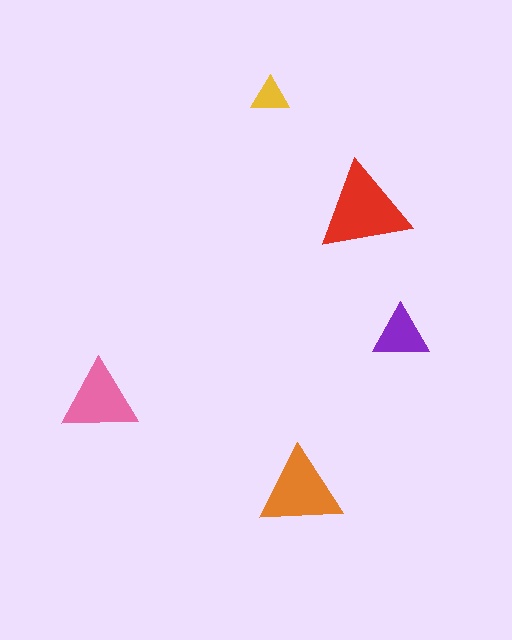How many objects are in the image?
There are 5 objects in the image.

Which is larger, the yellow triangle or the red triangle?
The red one.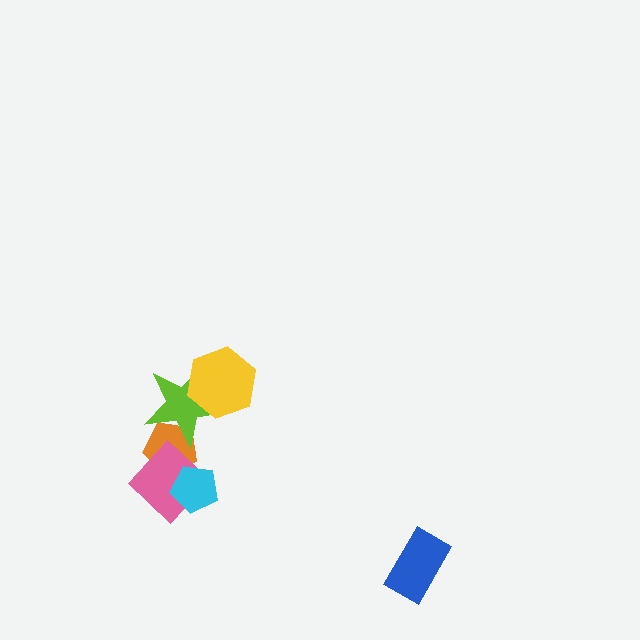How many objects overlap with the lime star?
2 objects overlap with the lime star.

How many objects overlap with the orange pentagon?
3 objects overlap with the orange pentagon.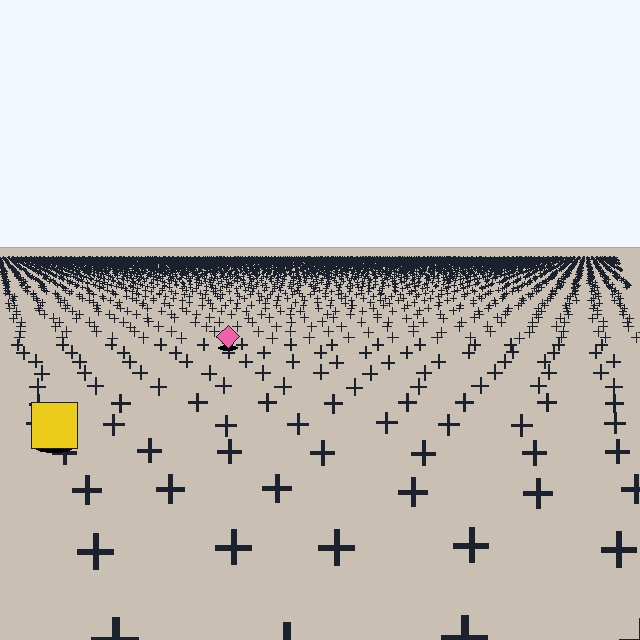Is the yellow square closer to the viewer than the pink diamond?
Yes. The yellow square is closer — you can tell from the texture gradient: the ground texture is coarser near it.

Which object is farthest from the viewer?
The pink diamond is farthest from the viewer. It appears smaller and the ground texture around it is denser.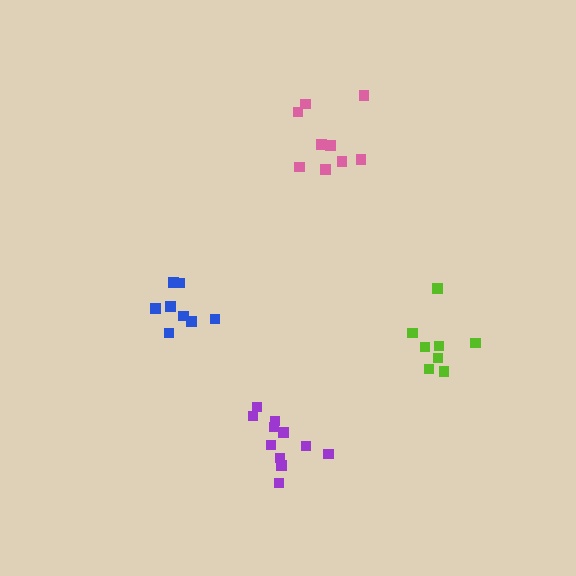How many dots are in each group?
Group 1: 8 dots, Group 2: 8 dots, Group 3: 9 dots, Group 4: 11 dots (36 total).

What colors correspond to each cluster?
The clusters are colored: lime, blue, pink, purple.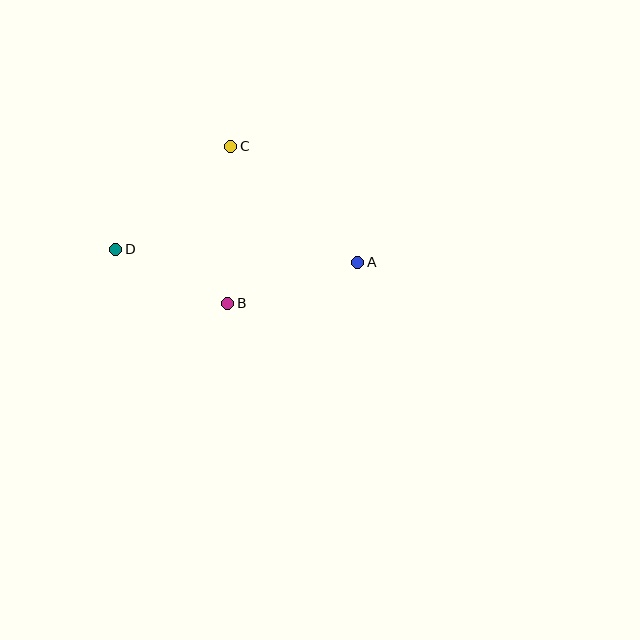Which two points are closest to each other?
Points B and D are closest to each other.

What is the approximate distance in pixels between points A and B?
The distance between A and B is approximately 137 pixels.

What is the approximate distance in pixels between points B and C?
The distance between B and C is approximately 157 pixels.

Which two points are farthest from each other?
Points A and D are farthest from each other.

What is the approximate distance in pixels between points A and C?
The distance between A and C is approximately 172 pixels.